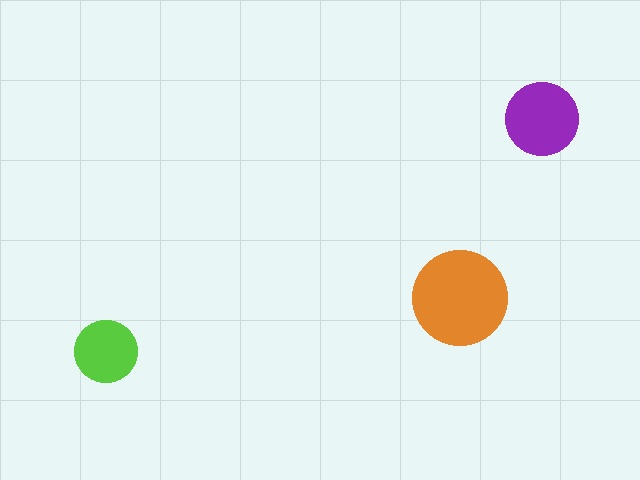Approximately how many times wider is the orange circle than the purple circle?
About 1.5 times wider.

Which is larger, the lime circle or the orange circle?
The orange one.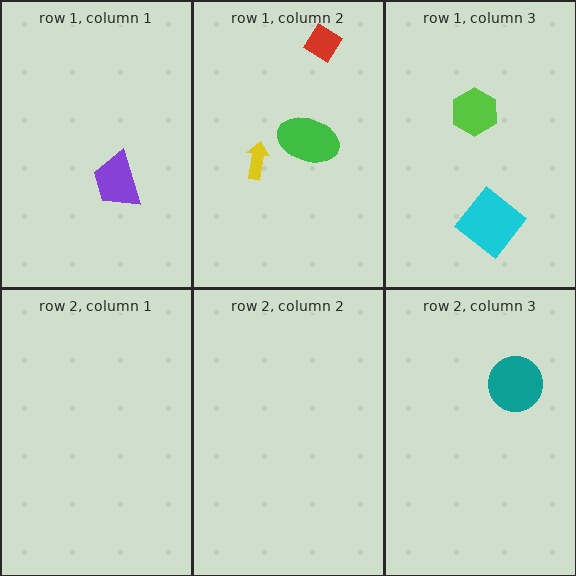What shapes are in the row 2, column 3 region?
The teal circle.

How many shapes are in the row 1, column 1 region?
1.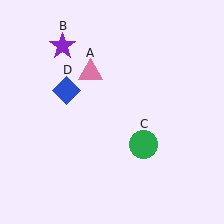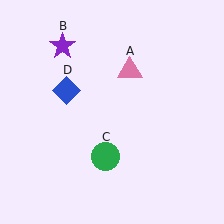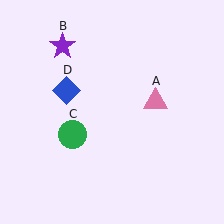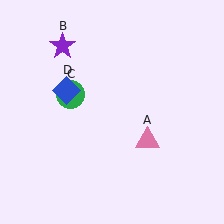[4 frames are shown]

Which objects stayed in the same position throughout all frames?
Purple star (object B) and blue diamond (object D) remained stationary.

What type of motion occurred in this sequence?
The pink triangle (object A), green circle (object C) rotated clockwise around the center of the scene.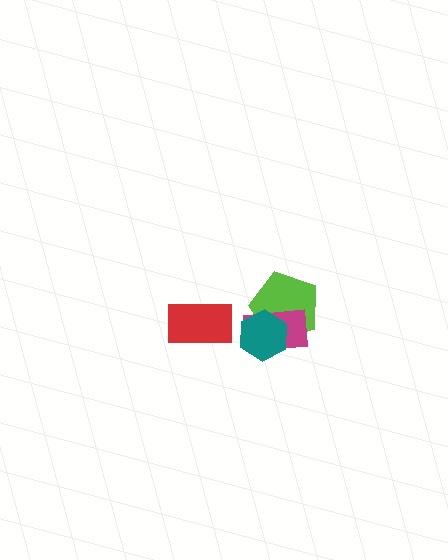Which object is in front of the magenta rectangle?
The teal hexagon is in front of the magenta rectangle.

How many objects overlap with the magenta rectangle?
2 objects overlap with the magenta rectangle.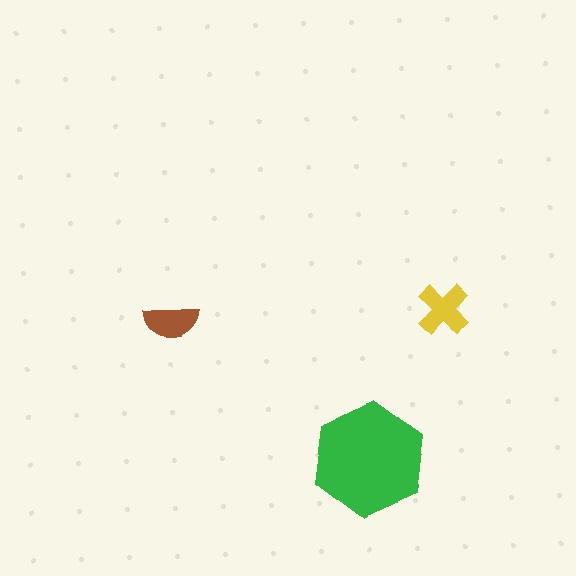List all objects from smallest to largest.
The brown semicircle, the yellow cross, the green hexagon.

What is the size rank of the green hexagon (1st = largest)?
1st.